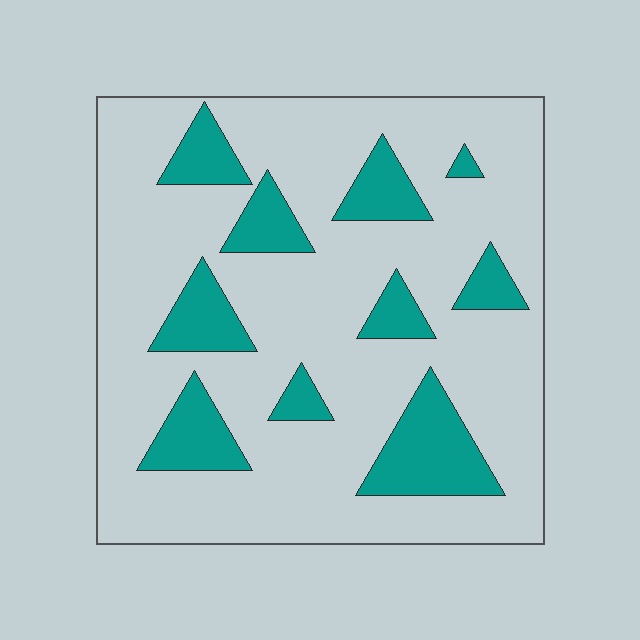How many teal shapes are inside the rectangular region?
10.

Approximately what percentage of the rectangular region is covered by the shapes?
Approximately 20%.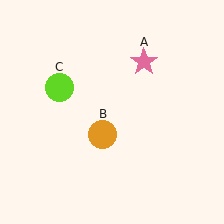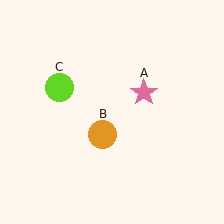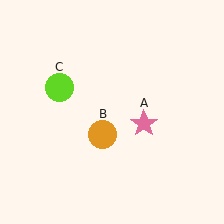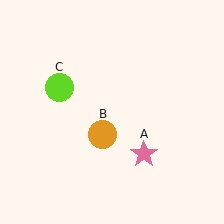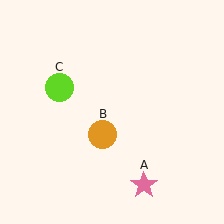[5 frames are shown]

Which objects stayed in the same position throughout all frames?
Orange circle (object B) and lime circle (object C) remained stationary.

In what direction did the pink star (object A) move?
The pink star (object A) moved down.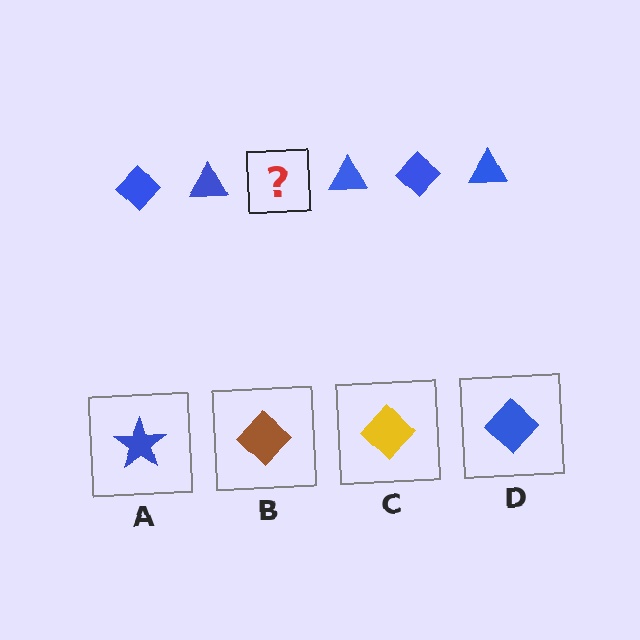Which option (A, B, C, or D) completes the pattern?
D.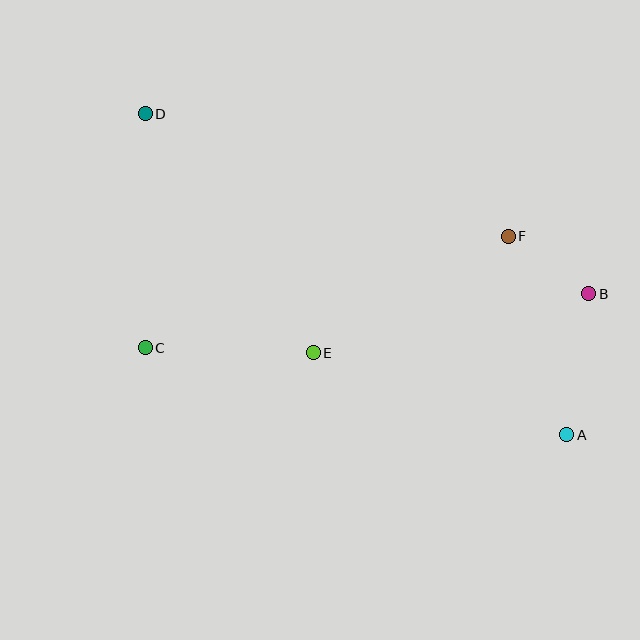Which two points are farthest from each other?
Points A and D are farthest from each other.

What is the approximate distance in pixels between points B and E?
The distance between B and E is approximately 282 pixels.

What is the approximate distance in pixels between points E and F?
The distance between E and F is approximately 227 pixels.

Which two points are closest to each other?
Points B and F are closest to each other.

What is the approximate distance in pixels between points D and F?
The distance between D and F is approximately 383 pixels.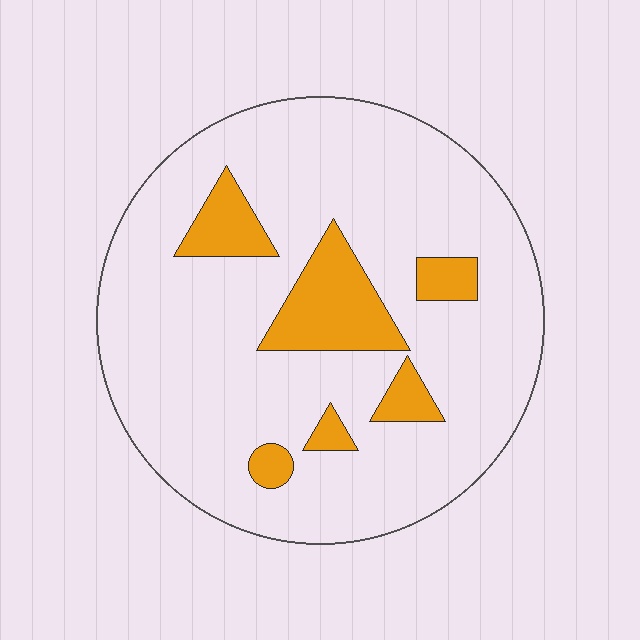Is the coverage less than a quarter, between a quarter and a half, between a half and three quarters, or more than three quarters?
Less than a quarter.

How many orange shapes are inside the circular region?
6.